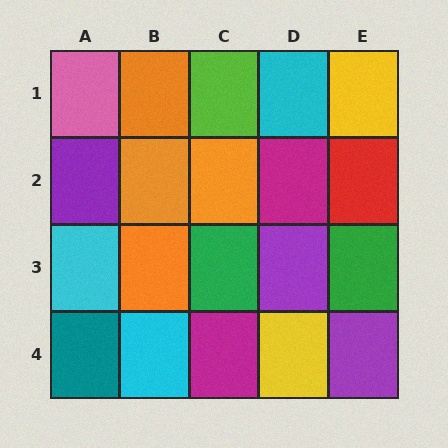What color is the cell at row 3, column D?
Purple.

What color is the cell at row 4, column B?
Cyan.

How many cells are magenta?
2 cells are magenta.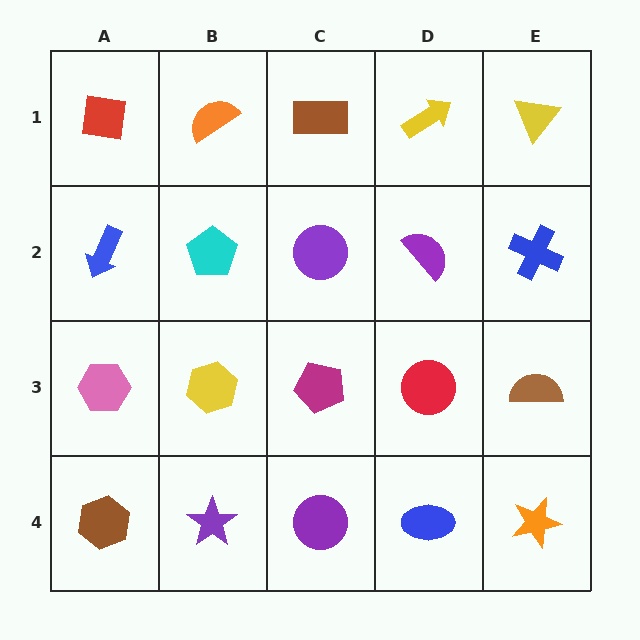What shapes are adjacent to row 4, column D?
A red circle (row 3, column D), a purple circle (row 4, column C), an orange star (row 4, column E).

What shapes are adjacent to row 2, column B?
An orange semicircle (row 1, column B), a yellow hexagon (row 3, column B), a blue arrow (row 2, column A), a purple circle (row 2, column C).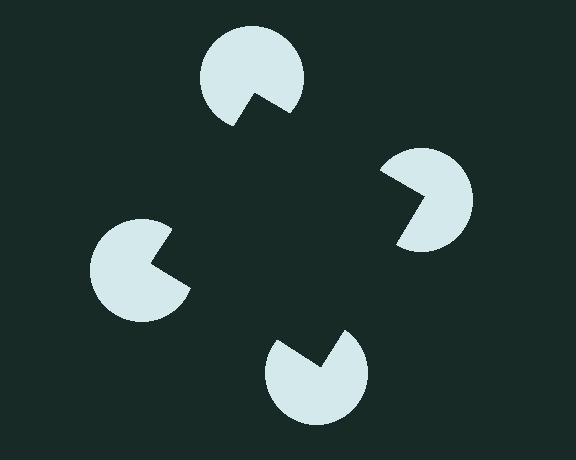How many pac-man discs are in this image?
There are 4 — one at each vertex of the illusory square.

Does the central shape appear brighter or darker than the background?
It typically appears slightly darker than the background, even though no actual brightness change is drawn.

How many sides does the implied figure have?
4 sides.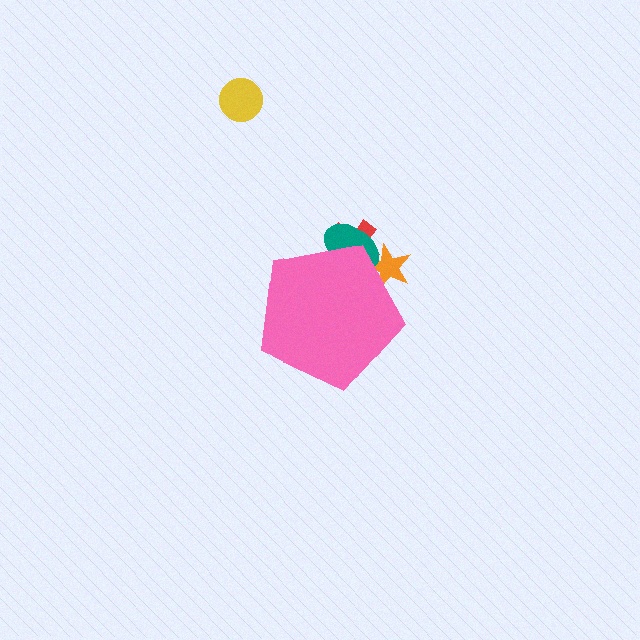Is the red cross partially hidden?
Yes, the red cross is partially hidden behind the pink pentagon.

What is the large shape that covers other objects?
A pink pentagon.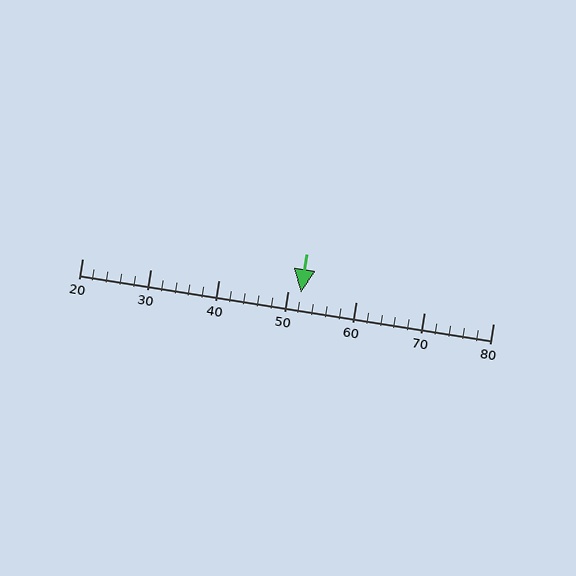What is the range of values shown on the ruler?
The ruler shows values from 20 to 80.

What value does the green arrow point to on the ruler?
The green arrow points to approximately 52.